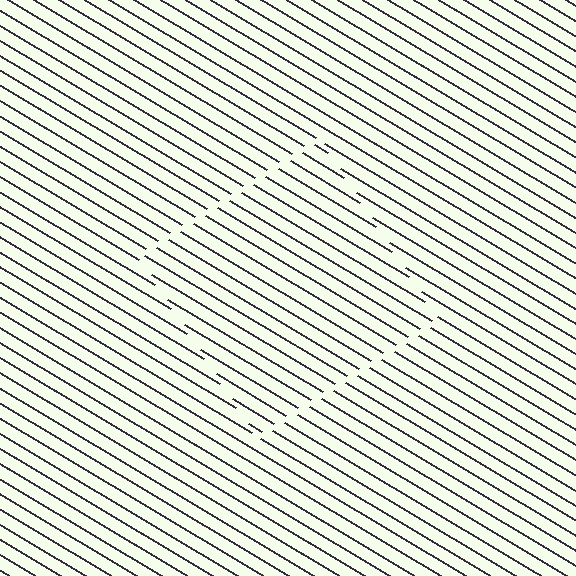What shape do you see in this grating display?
An illusory square. The interior of the shape contains the same grating, shifted by half a period — the contour is defined by the phase discontinuity where line-ends from the inner and outer gratings abut.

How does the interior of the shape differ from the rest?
The interior of the shape contains the same grating, shifted by half a period — the contour is defined by the phase discontinuity where line-ends from the inner and outer gratings abut.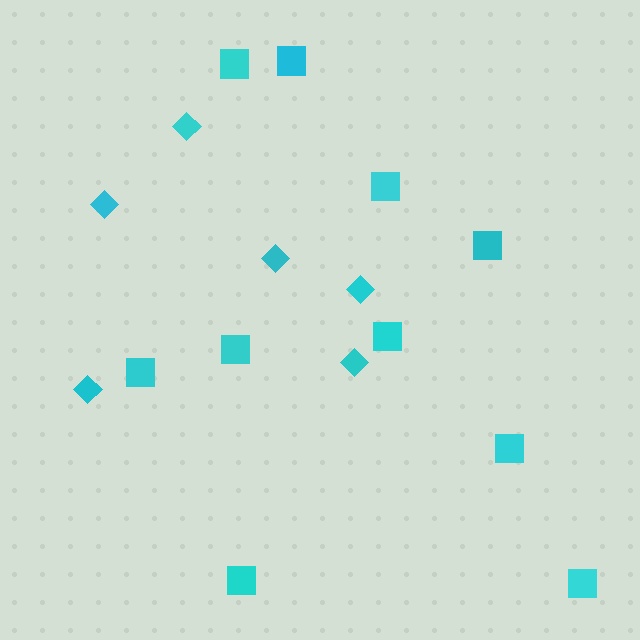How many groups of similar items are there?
There are 2 groups: one group of diamonds (6) and one group of squares (10).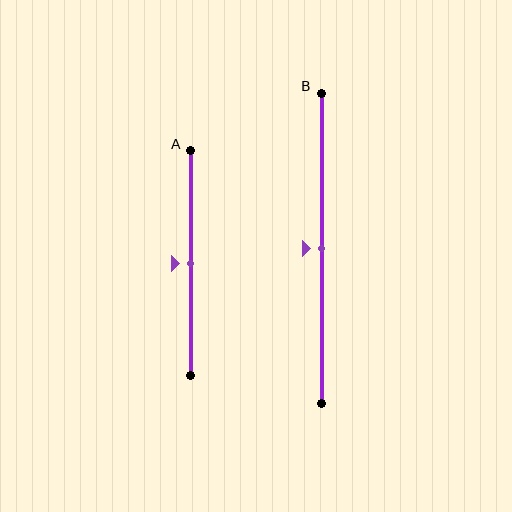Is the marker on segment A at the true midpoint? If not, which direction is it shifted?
Yes, the marker on segment A is at the true midpoint.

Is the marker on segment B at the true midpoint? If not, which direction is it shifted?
Yes, the marker on segment B is at the true midpoint.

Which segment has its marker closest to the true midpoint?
Segment A has its marker closest to the true midpoint.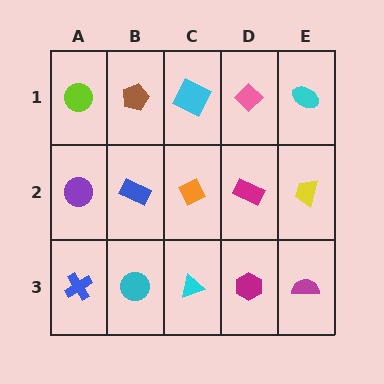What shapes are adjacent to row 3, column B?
A blue rectangle (row 2, column B), a blue cross (row 3, column A), a cyan triangle (row 3, column C).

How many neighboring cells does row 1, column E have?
2.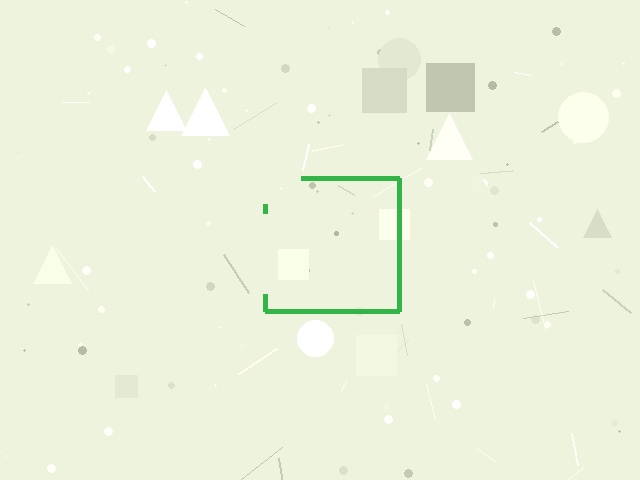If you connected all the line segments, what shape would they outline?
They would outline a square.